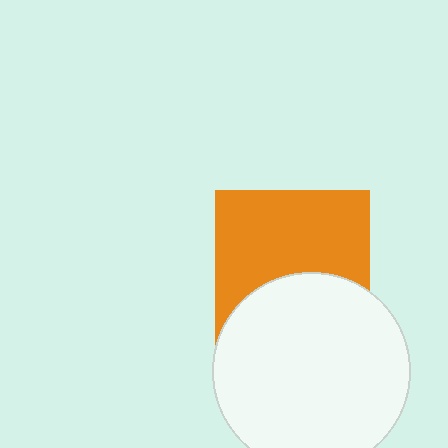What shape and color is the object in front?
The object in front is a white circle.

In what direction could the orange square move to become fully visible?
The orange square could move up. That would shift it out from behind the white circle entirely.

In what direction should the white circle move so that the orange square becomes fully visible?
The white circle should move down. That is the shortest direction to clear the overlap and leave the orange square fully visible.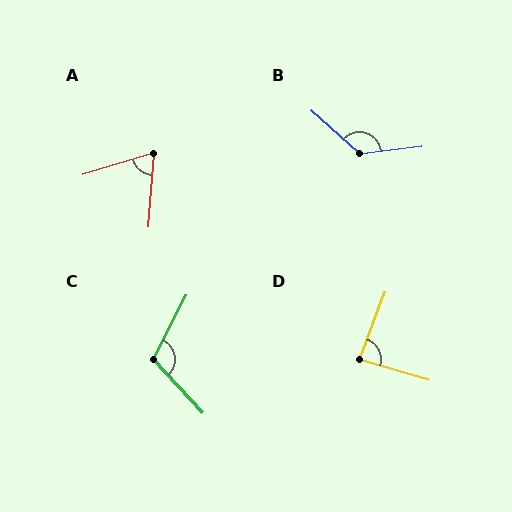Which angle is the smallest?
A, at approximately 69 degrees.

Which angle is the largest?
B, at approximately 131 degrees.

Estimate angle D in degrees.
Approximately 86 degrees.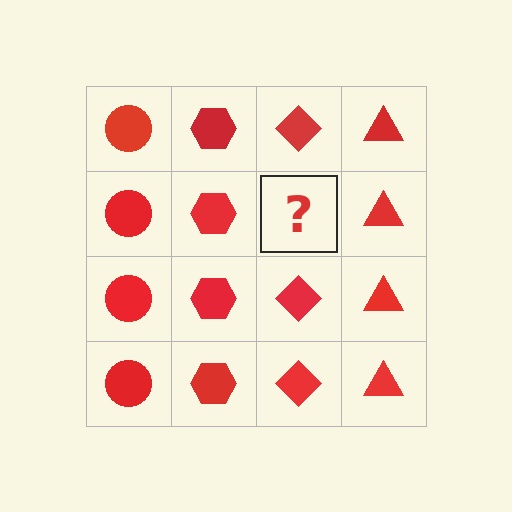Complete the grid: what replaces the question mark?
The question mark should be replaced with a red diamond.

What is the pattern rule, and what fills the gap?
The rule is that each column has a consistent shape. The gap should be filled with a red diamond.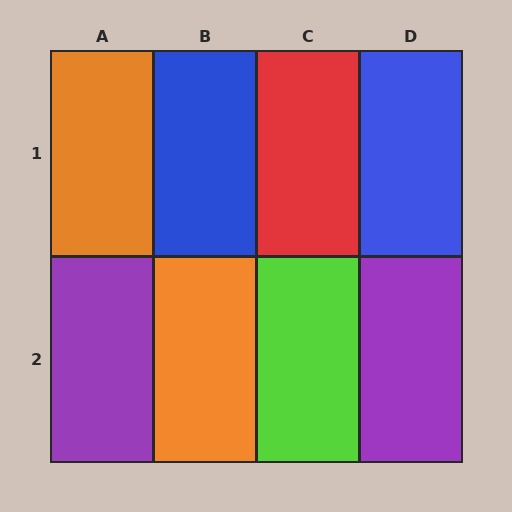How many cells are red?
1 cell is red.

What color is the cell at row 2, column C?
Lime.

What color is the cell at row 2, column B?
Orange.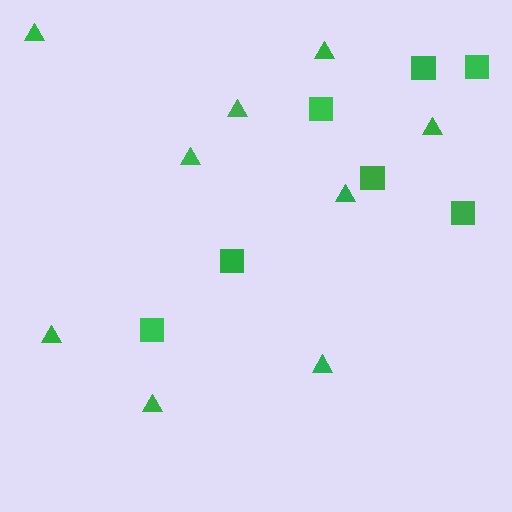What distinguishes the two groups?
There are 2 groups: one group of triangles (9) and one group of squares (7).